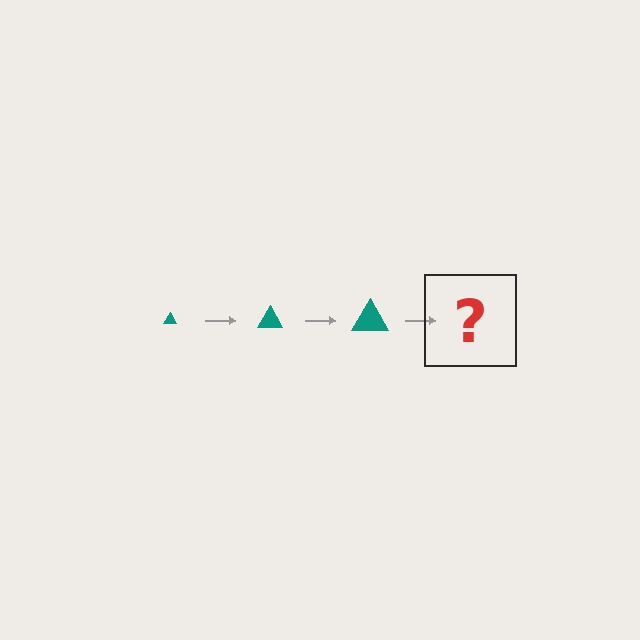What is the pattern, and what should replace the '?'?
The pattern is that the triangle gets progressively larger each step. The '?' should be a teal triangle, larger than the previous one.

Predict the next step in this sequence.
The next step is a teal triangle, larger than the previous one.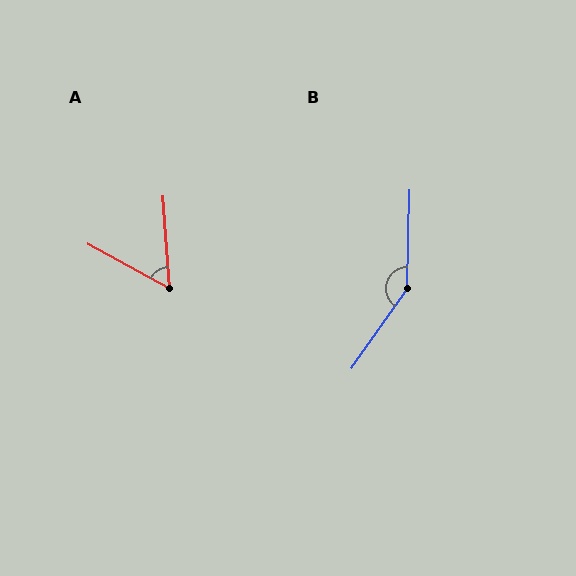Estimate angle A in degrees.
Approximately 57 degrees.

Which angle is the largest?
B, at approximately 146 degrees.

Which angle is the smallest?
A, at approximately 57 degrees.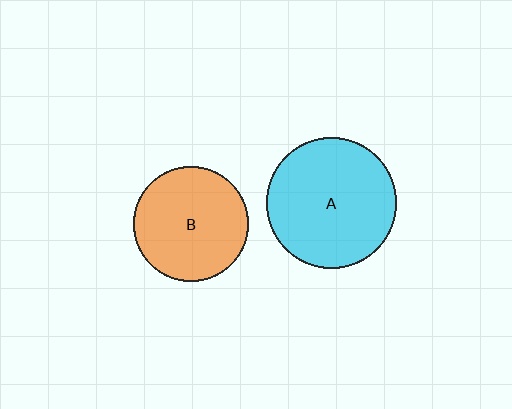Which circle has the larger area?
Circle A (cyan).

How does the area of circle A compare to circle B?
Approximately 1.3 times.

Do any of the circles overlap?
No, none of the circles overlap.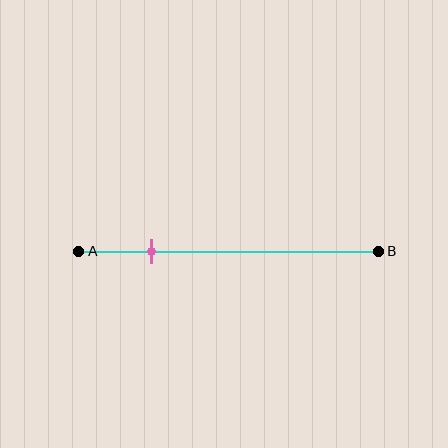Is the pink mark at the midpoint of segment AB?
No, the mark is at about 25% from A, not at the 50% midpoint.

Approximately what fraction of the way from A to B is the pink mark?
The pink mark is approximately 25% of the way from A to B.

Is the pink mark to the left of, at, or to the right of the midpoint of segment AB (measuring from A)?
The pink mark is to the left of the midpoint of segment AB.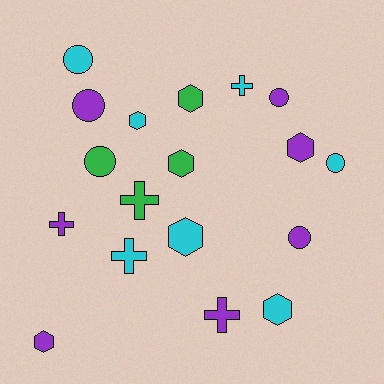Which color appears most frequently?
Cyan, with 7 objects.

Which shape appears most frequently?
Hexagon, with 7 objects.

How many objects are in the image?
There are 18 objects.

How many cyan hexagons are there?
There are 3 cyan hexagons.